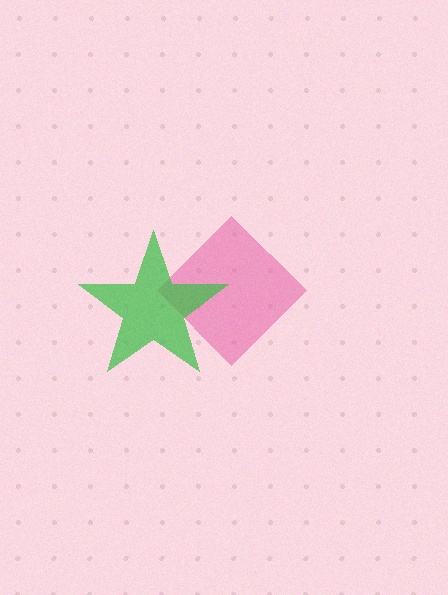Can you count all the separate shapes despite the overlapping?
Yes, there are 2 separate shapes.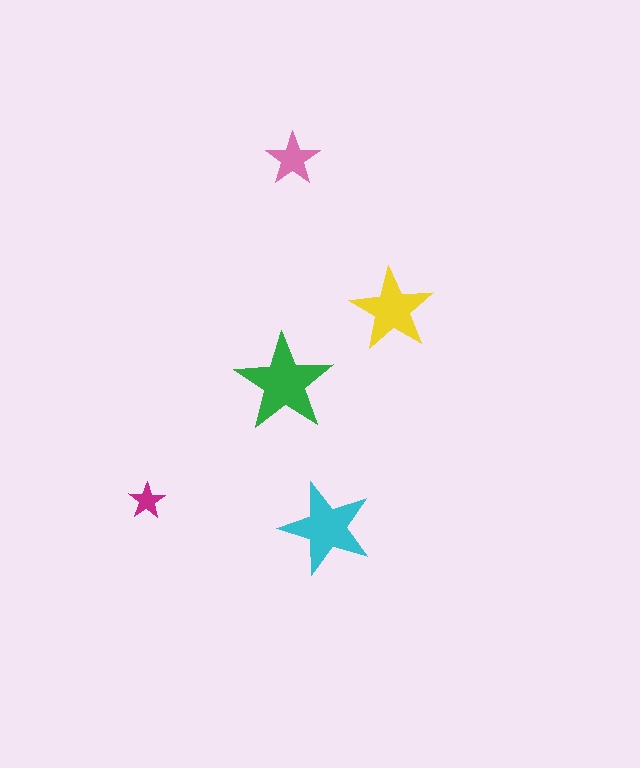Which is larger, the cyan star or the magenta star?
The cyan one.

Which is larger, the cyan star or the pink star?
The cyan one.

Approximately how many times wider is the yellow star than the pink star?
About 1.5 times wider.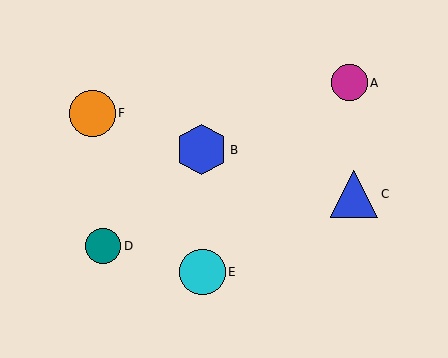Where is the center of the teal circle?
The center of the teal circle is at (103, 246).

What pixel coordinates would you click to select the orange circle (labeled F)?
Click at (93, 113) to select the orange circle F.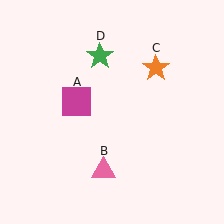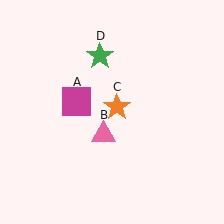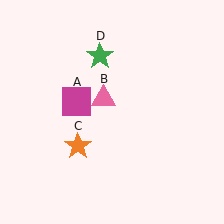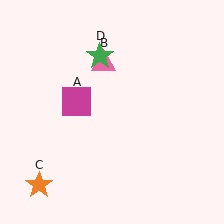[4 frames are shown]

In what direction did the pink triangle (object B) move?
The pink triangle (object B) moved up.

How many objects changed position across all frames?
2 objects changed position: pink triangle (object B), orange star (object C).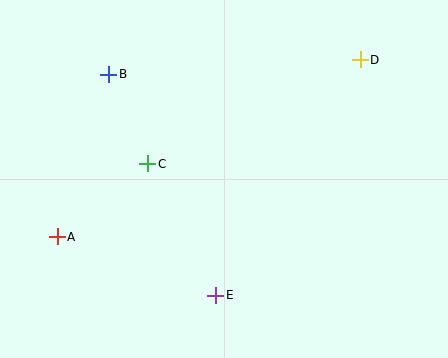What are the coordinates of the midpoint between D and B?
The midpoint between D and B is at (234, 67).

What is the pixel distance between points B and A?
The distance between B and A is 170 pixels.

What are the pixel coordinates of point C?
Point C is at (148, 164).